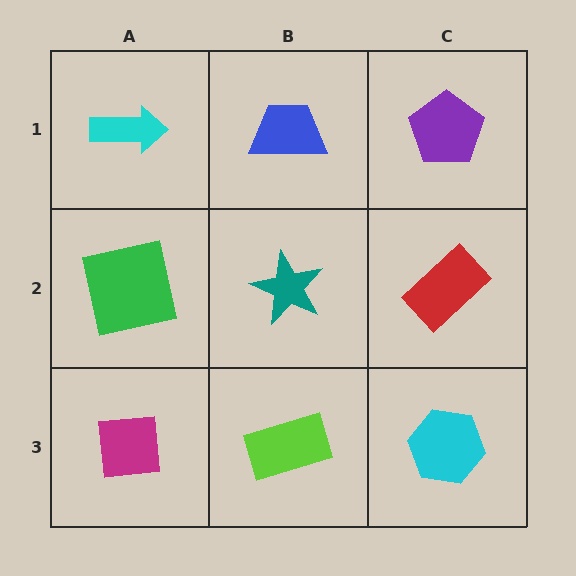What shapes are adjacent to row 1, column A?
A green square (row 2, column A), a blue trapezoid (row 1, column B).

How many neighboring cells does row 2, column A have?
3.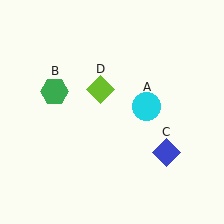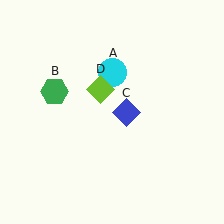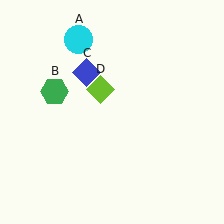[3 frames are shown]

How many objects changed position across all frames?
2 objects changed position: cyan circle (object A), blue diamond (object C).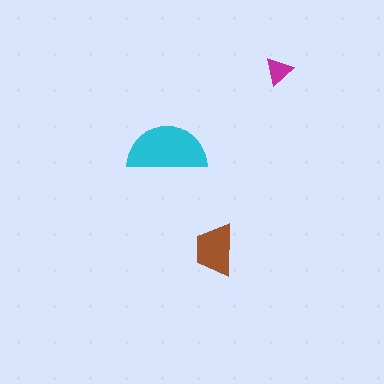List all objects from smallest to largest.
The magenta triangle, the brown trapezoid, the cyan semicircle.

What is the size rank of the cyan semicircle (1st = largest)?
1st.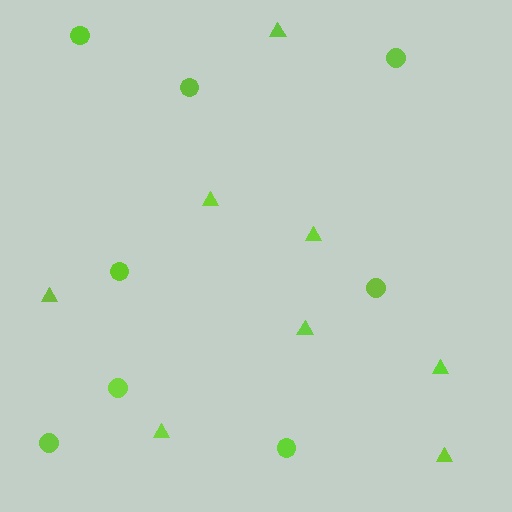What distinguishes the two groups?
There are 2 groups: one group of circles (8) and one group of triangles (8).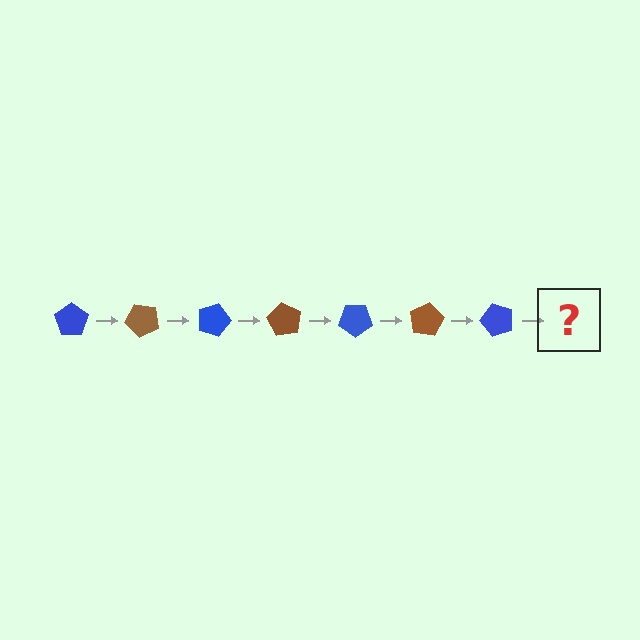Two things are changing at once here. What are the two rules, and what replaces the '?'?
The two rules are that it rotates 45 degrees each step and the color cycles through blue and brown. The '?' should be a brown pentagon, rotated 315 degrees from the start.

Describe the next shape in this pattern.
It should be a brown pentagon, rotated 315 degrees from the start.